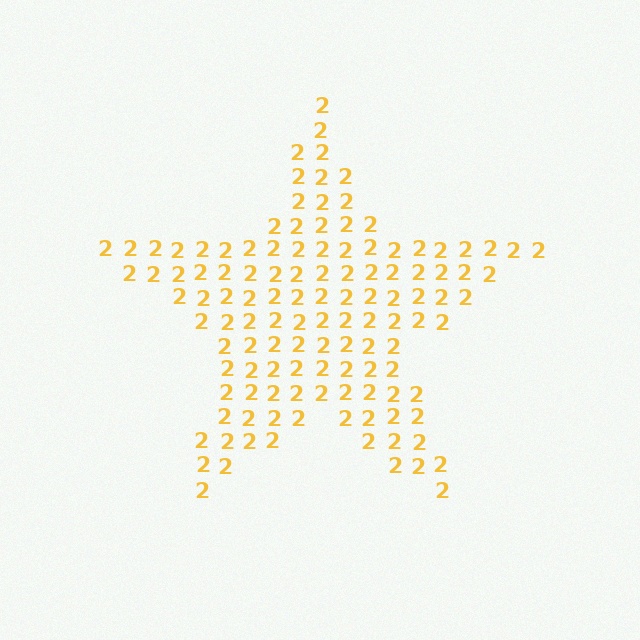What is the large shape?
The large shape is a star.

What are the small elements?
The small elements are digit 2's.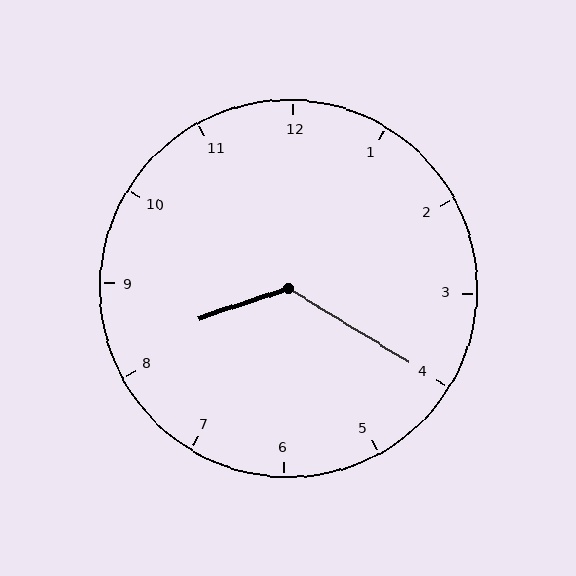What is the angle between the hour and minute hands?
Approximately 130 degrees.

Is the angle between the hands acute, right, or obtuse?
It is obtuse.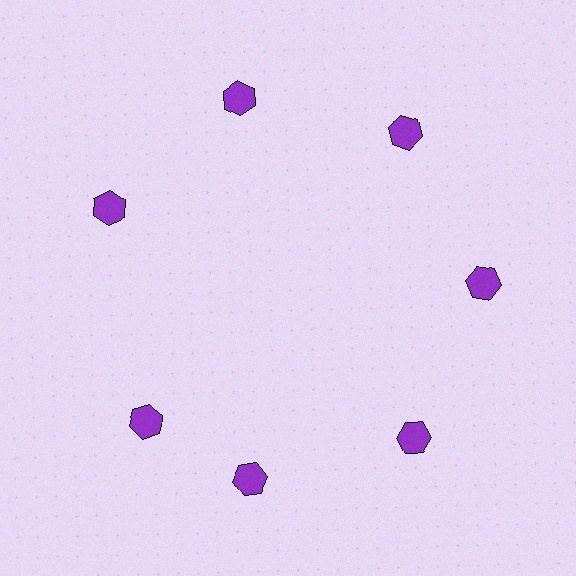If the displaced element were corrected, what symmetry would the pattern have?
It would have 7-fold rotational symmetry — the pattern would map onto itself every 51 degrees.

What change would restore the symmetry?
The symmetry would be restored by rotating it back into even spacing with its neighbors so that all 7 hexagons sit at equal angles and equal distance from the center.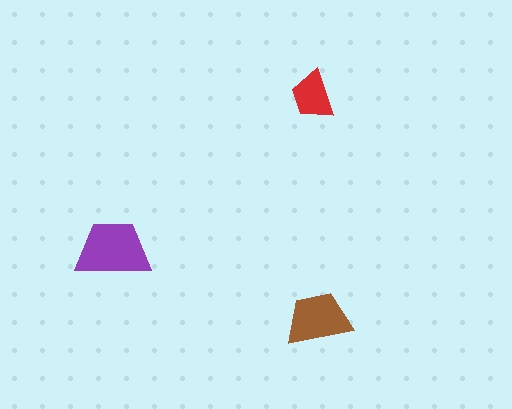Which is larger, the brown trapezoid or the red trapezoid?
The brown one.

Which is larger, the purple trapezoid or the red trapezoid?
The purple one.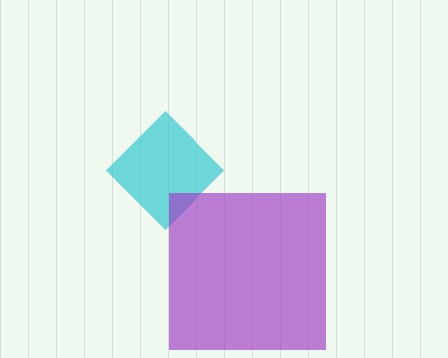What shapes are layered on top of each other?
The layered shapes are: a cyan diamond, a purple square.